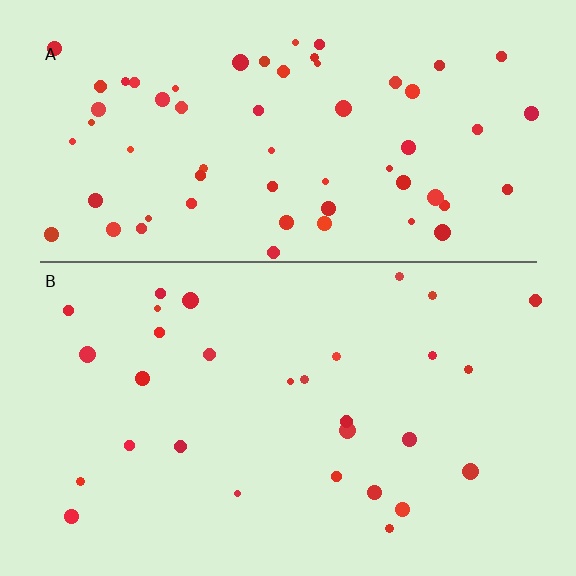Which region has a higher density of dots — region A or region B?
A (the top).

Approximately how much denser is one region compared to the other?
Approximately 2.1× — region A over region B.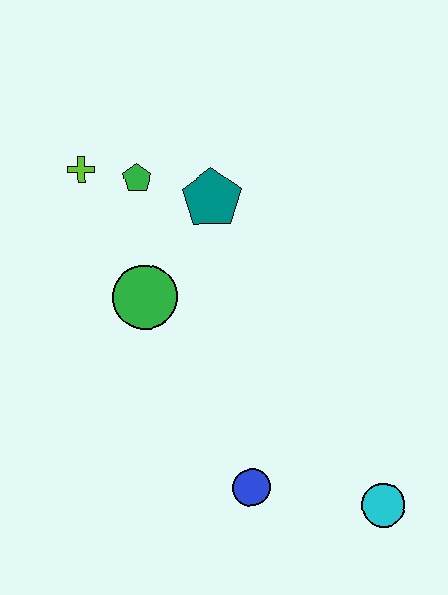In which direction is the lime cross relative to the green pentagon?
The lime cross is to the left of the green pentagon.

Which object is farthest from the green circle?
The cyan circle is farthest from the green circle.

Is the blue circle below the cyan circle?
No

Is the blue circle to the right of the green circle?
Yes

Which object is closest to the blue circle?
The cyan circle is closest to the blue circle.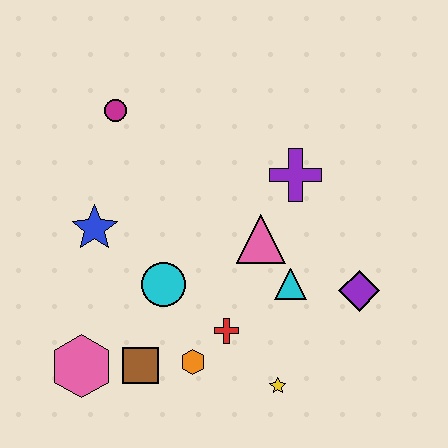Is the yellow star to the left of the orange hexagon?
No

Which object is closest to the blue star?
The cyan circle is closest to the blue star.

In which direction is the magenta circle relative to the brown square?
The magenta circle is above the brown square.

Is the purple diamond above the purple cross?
No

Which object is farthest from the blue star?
The purple diamond is farthest from the blue star.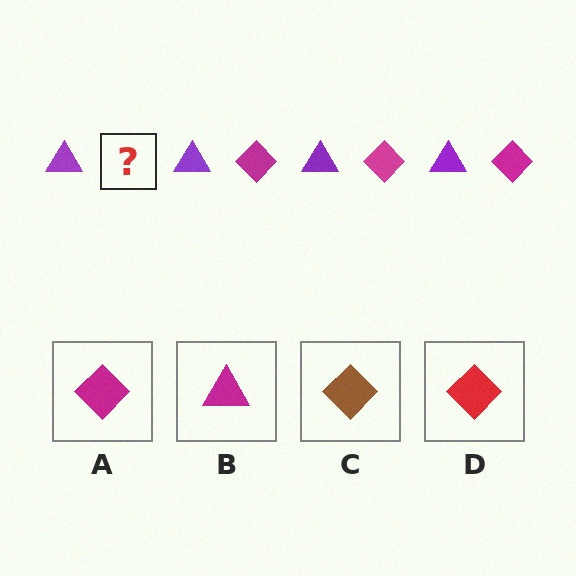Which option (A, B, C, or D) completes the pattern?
A.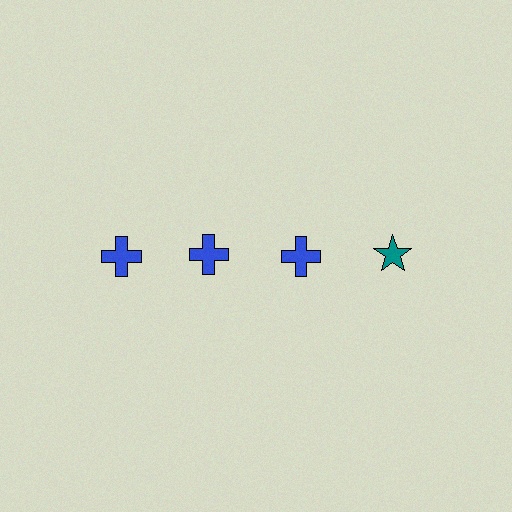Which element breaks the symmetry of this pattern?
The teal star in the top row, second from right column breaks the symmetry. All other shapes are blue crosses.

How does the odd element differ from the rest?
It differs in both color (teal instead of blue) and shape (star instead of cross).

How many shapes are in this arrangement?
There are 4 shapes arranged in a grid pattern.